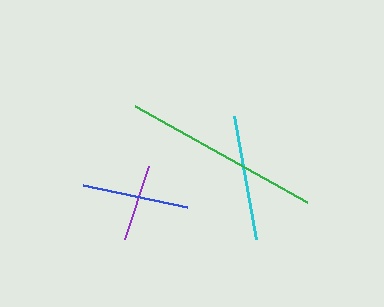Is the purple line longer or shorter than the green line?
The green line is longer than the purple line.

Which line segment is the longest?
The green line is the longest at approximately 197 pixels.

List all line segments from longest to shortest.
From longest to shortest: green, cyan, blue, purple.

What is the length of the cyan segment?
The cyan segment is approximately 125 pixels long.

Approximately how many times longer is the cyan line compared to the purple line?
The cyan line is approximately 1.6 times the length of the purple line.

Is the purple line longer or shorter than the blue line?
The blue line is longer than the purple line.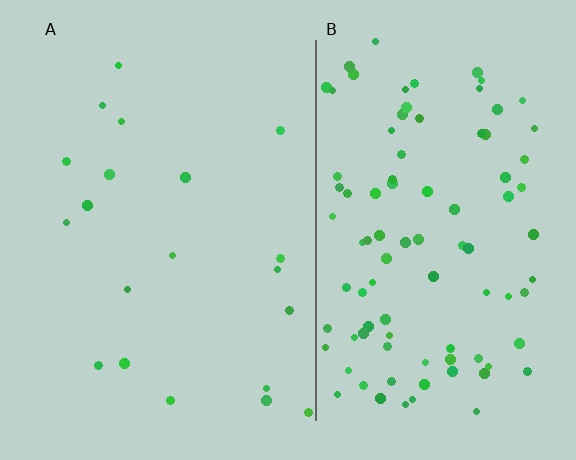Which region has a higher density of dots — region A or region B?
B (the right).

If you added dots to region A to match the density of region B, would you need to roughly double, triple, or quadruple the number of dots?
Approximately quadruple.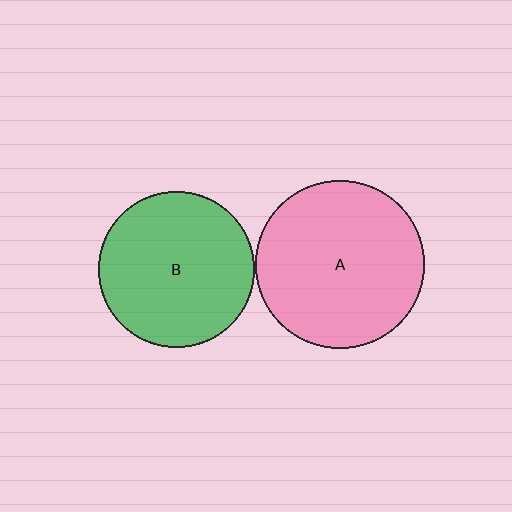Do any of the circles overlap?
No, none of the circles overlap.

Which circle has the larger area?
Circle A (pink).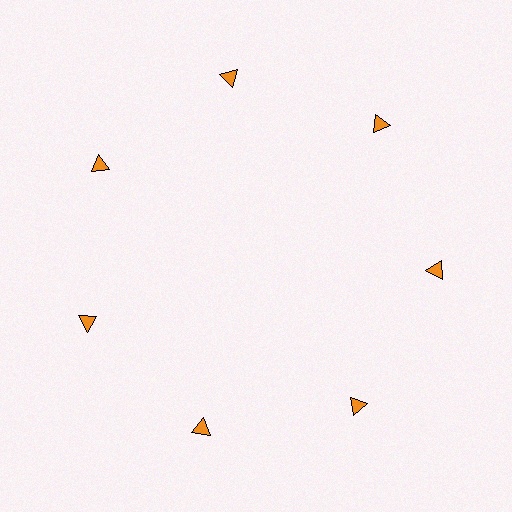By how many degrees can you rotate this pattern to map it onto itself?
The pattern maps onto itself every 51 degrees of rotation.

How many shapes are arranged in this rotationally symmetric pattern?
There are 7 shapes, arranged in 7 groups of 1.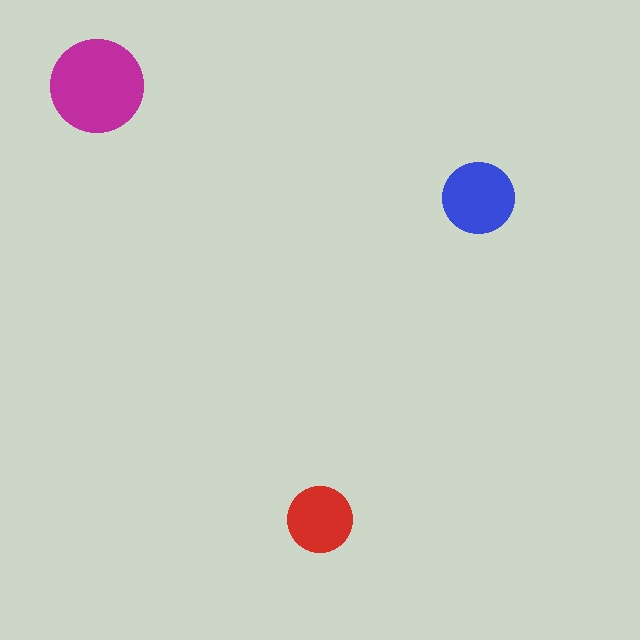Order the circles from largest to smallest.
the magenta one, the blue one, the red one.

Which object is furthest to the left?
The magenta circle is leftmost.